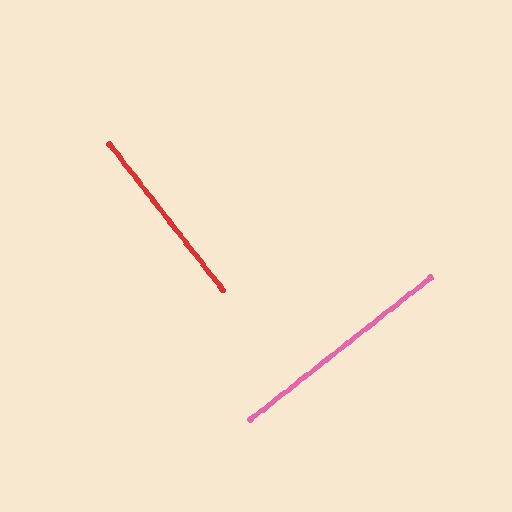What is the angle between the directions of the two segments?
Approximately 89 degrees.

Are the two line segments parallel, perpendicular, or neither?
Perpendicular — they meet at approximately 89°.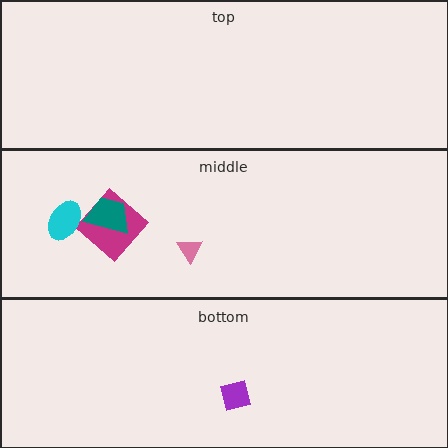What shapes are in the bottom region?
The purple square.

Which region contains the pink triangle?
The middle region.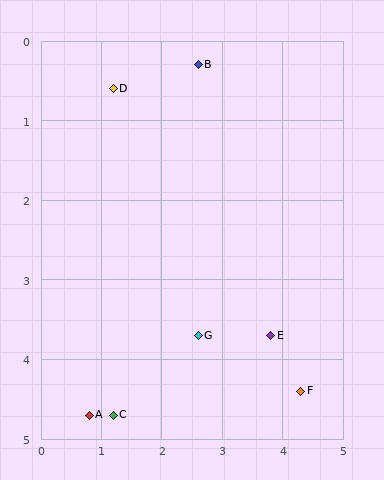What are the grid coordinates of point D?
Point D is at approximately (1.2, 0.6).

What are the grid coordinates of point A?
Point A is at approximately (0.8, 4.7).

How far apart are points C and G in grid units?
Points C and G are about 1.7 grid units apart.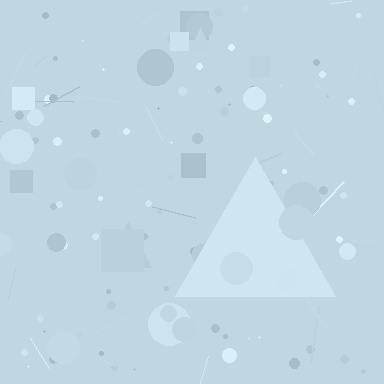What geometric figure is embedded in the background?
A triangle is embedded in the background.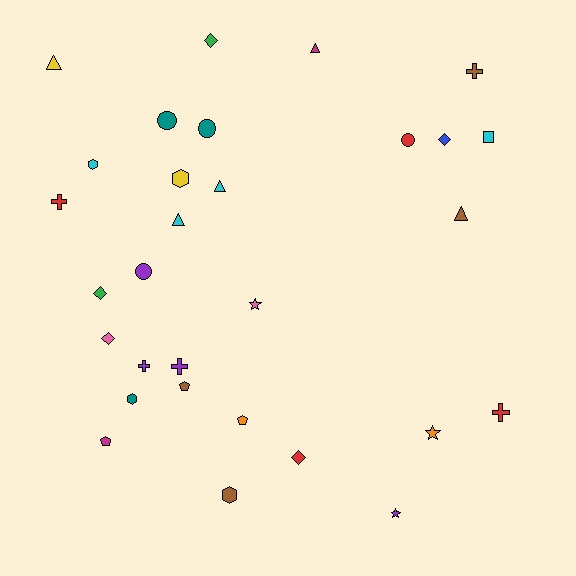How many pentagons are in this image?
There are 3 pentagons.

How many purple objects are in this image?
There are 4 purple objects.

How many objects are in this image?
There are 30 objects.